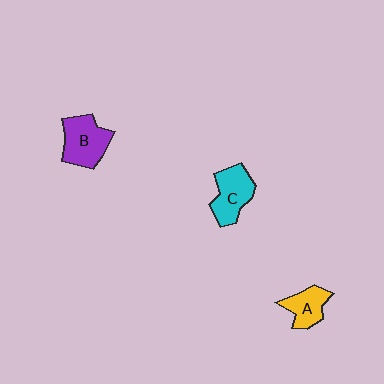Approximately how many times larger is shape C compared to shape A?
Approximately 1.4 times.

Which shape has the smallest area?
Shape A (yellow).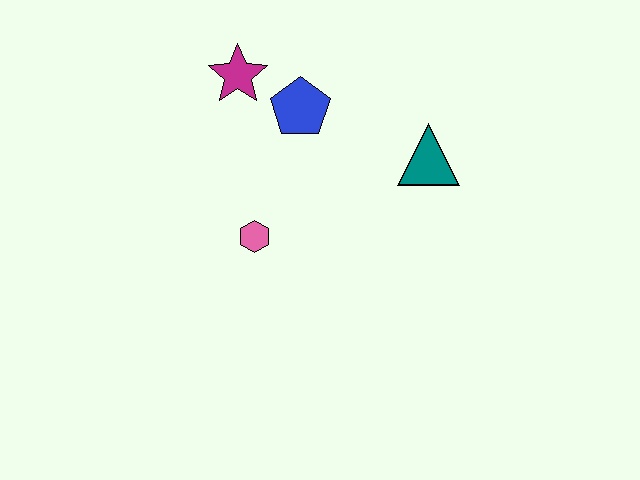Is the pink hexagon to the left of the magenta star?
No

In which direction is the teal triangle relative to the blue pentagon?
The teal triangle is to the right of the blue pentagon.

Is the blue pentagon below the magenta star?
Yes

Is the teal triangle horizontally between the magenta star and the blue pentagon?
No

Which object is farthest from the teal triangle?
The magenta star is farthest from the teal triangle.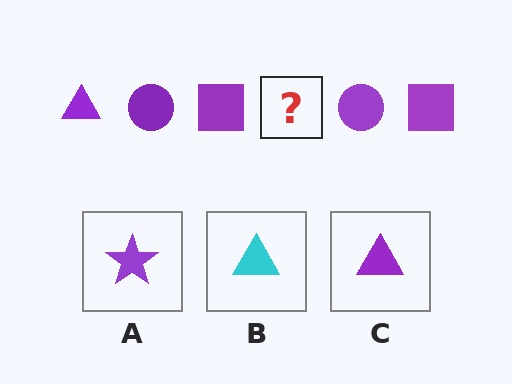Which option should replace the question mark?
Option C.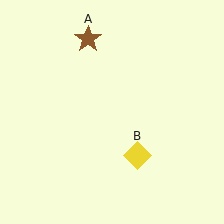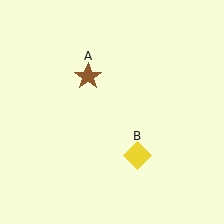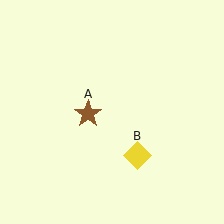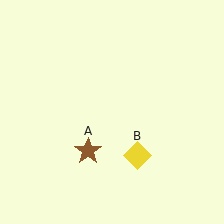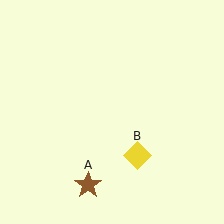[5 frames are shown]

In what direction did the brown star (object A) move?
The brown star (object A) moved down.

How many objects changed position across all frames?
1 object changed position: brown star (object A).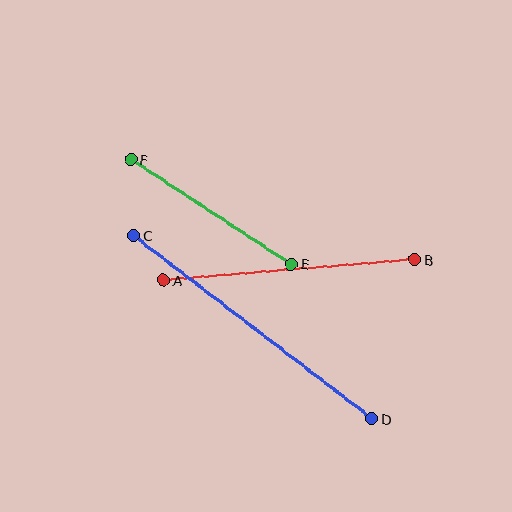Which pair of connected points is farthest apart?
Points C and D are farthest apart.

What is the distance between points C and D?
The distance is approximately 301 pixels.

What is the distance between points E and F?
The distance is approximately 192 pixels.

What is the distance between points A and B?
The distance is approximately 252 pixels.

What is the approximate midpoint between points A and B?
The midpoint is at approximately (289, 270) pixels.